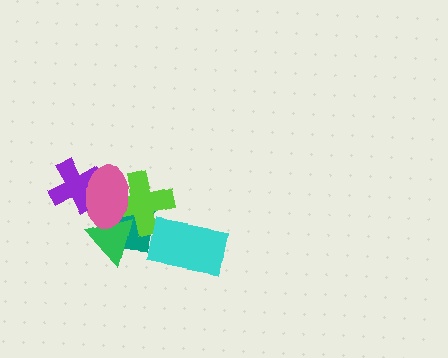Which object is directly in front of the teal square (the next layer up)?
The green triangle is directly in front of the teal square.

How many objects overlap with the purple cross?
1 object overlaps with the purple cross.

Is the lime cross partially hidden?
Yes, it is partially covered by another shape.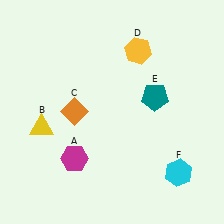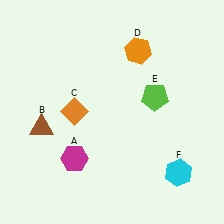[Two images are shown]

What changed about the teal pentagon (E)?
In Image 1, E is teal. In Image 2, it changed to lime.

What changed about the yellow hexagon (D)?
In Image 1, D is yellow. In Image 2, it changed to orange.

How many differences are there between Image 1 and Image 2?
There are 3 differences between the two images.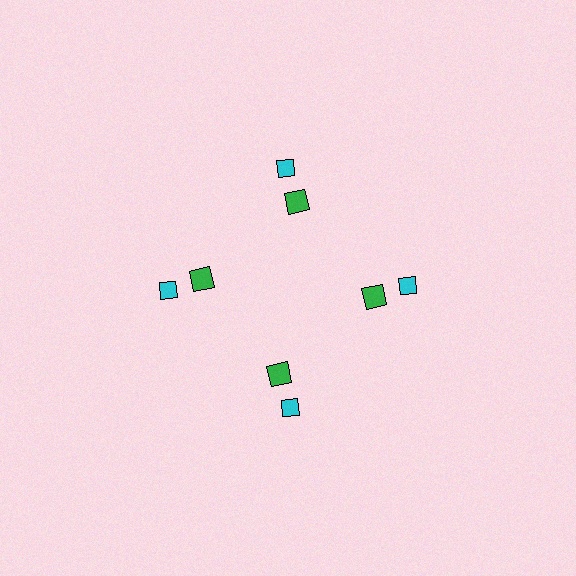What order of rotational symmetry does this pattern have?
This pattern has 4-fold rotational symmetry.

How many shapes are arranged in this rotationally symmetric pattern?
There are 8 shapes, arranged in 4 groups of 2.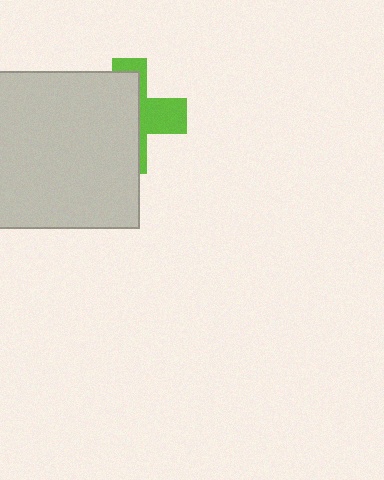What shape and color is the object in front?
The object in front is a light gray square.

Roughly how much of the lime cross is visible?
A small part of it is visible (roughly 39%).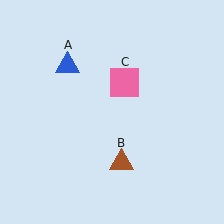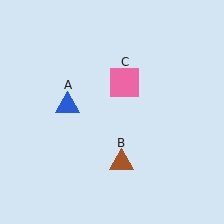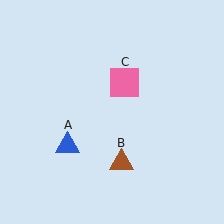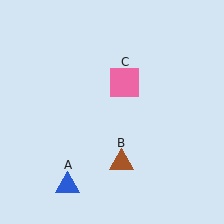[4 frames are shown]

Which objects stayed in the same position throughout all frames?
Brown triangle (object B) and pink square (object C) remained stationary.